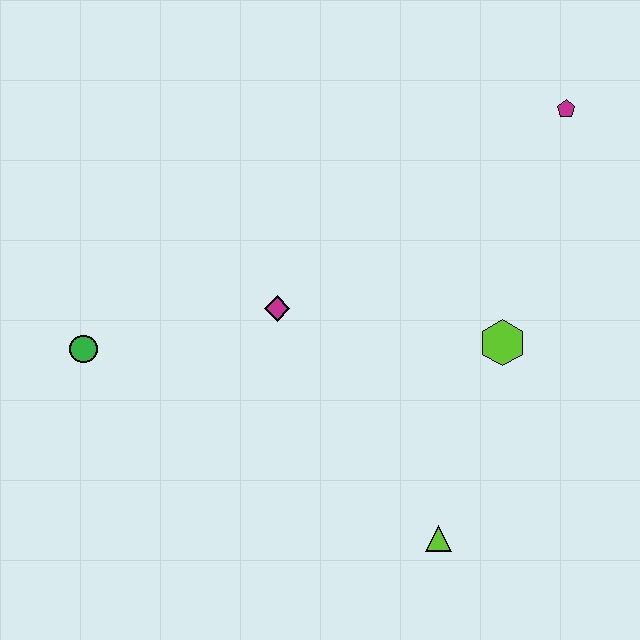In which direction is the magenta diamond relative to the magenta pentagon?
The magenta diamond is to the left of the magenta pentagon.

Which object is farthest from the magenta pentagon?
The green circle is farthest from the magenta pentagon.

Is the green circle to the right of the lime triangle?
No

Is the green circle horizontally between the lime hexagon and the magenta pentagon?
No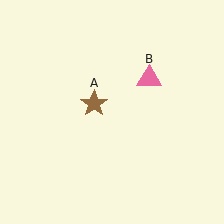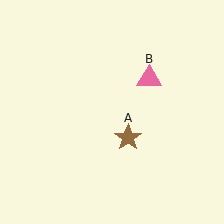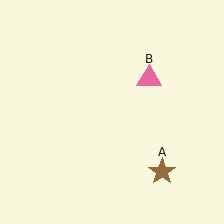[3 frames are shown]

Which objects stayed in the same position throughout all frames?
Pink triangle (object B) remained stationary.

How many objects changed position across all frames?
1 object changed position: brown star (object A).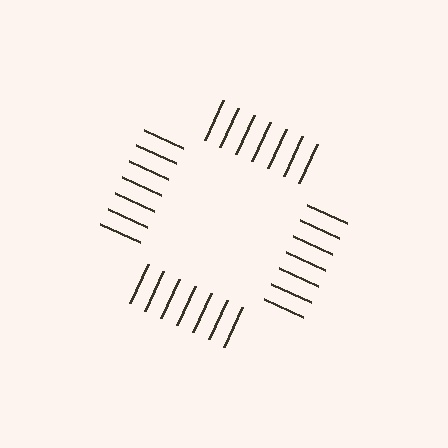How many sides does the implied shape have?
4 sides — the line-ends trace a square.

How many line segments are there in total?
28 — 7 along each of the 4 edges.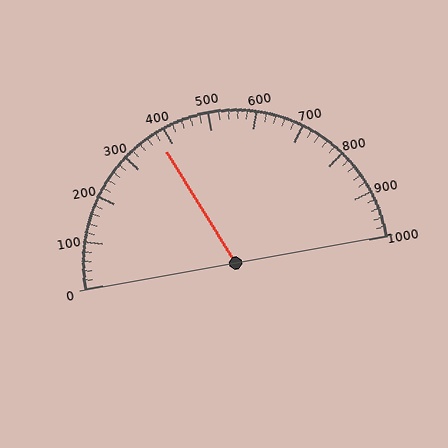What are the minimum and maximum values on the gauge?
The gauge ranges from 0 to 1000.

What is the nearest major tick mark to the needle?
The nearest major tick mark is 400.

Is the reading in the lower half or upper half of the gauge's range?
The reading is in the lower half of the range (0 to 1000).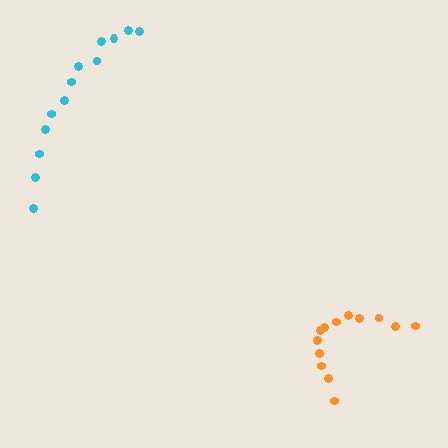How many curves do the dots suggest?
There are 2 distinct paths.